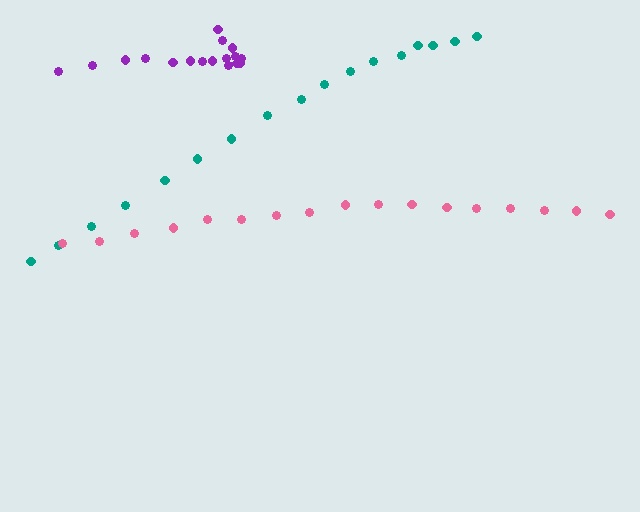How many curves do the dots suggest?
There are 3 distinct paths.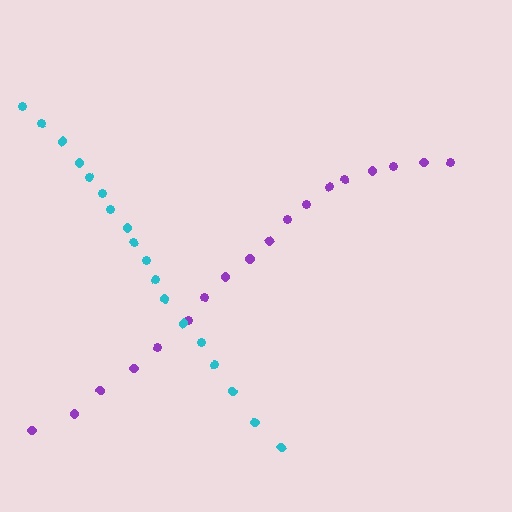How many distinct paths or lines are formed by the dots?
There are 2 distinct paths.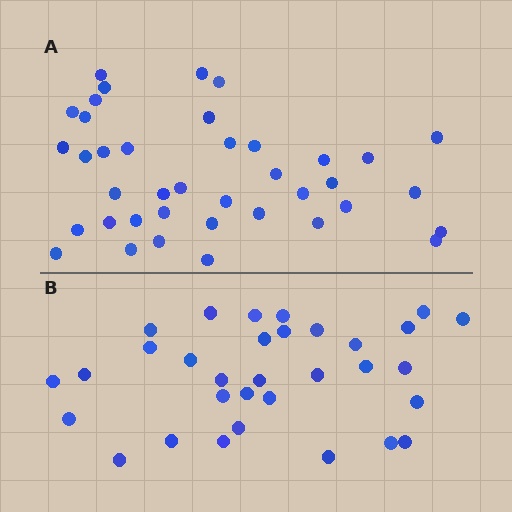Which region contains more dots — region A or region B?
Region A (the top region) has more dots.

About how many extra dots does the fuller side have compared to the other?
Region A has roughly 8 or so more dots than region B.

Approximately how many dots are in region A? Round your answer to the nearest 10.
About 40 dots. (The exact count is 39, which rounds to 40.)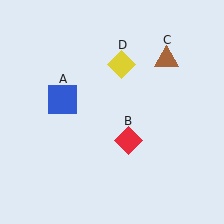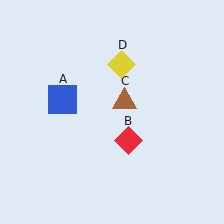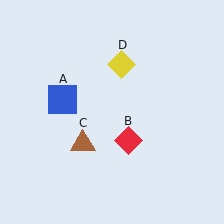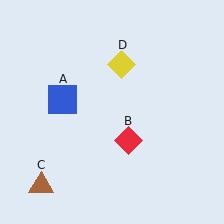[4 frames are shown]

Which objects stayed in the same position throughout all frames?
Blue square (object A) and red diamond (object B) and yellow diamond (object D) remained stationary.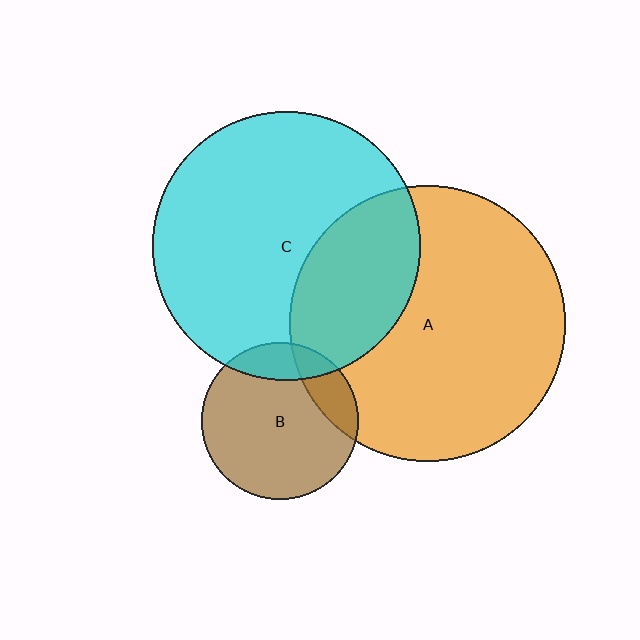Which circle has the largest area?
Circle A (orange).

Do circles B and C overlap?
Yes.